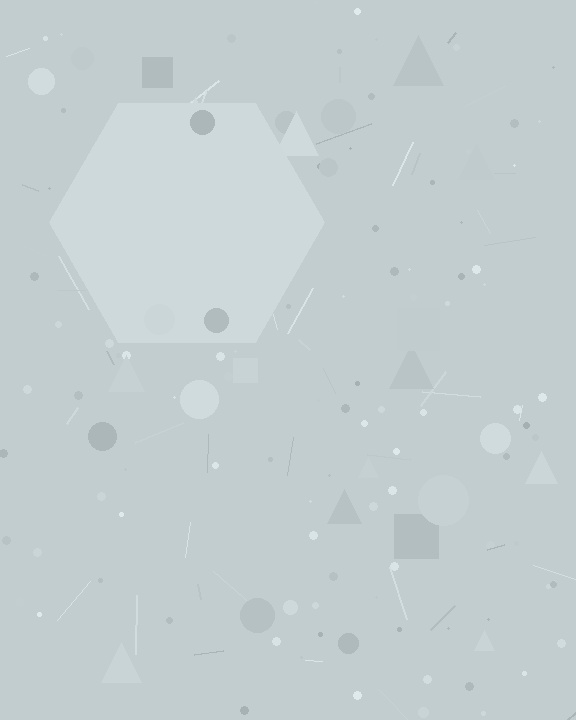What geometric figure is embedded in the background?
A hexagon is embedded in the background.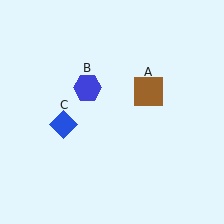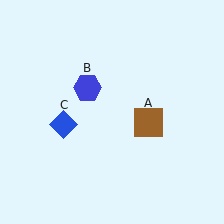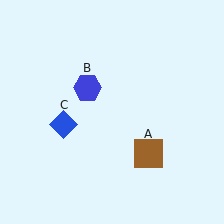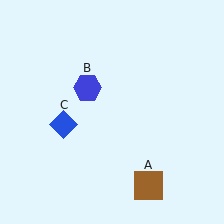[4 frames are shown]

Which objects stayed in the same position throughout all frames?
Blue hexagon (object B) and blue diamond (object C) remained stationary.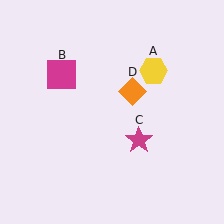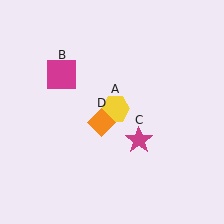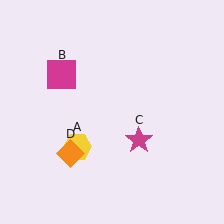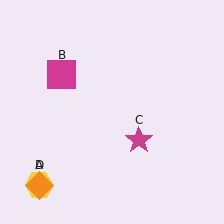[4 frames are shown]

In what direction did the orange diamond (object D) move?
The orange diamond (object D) moved down and to the left.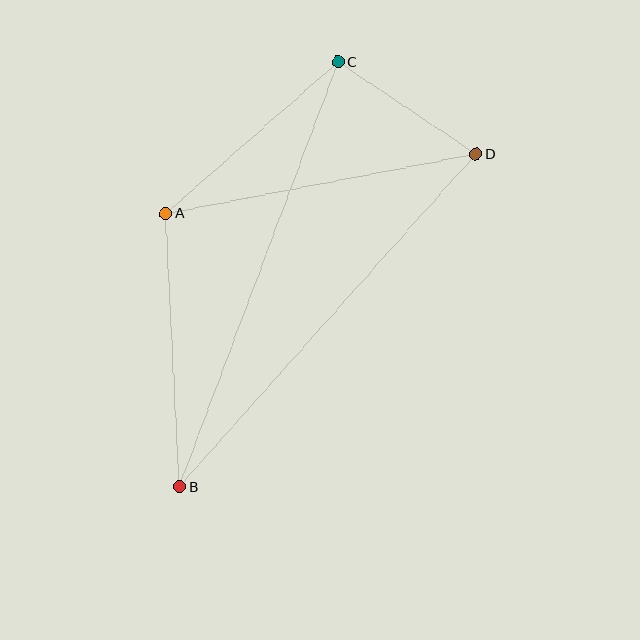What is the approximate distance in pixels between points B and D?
The distance between B and D is approximately 446 pixels.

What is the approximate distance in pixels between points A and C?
The distance between A and C is approximately 229 pixels.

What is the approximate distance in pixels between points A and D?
The distance between A and D is approximately 316 pixels.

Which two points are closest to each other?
Points C and D are closest to each other.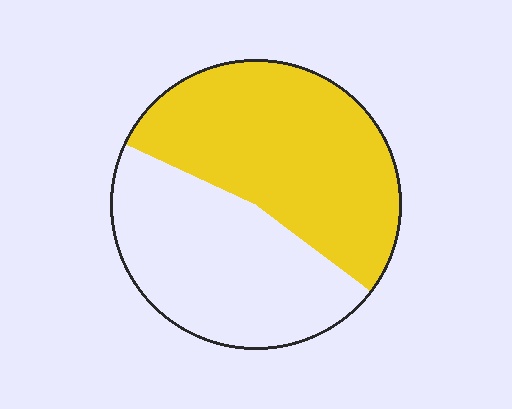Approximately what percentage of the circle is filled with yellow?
Approximately 55%.